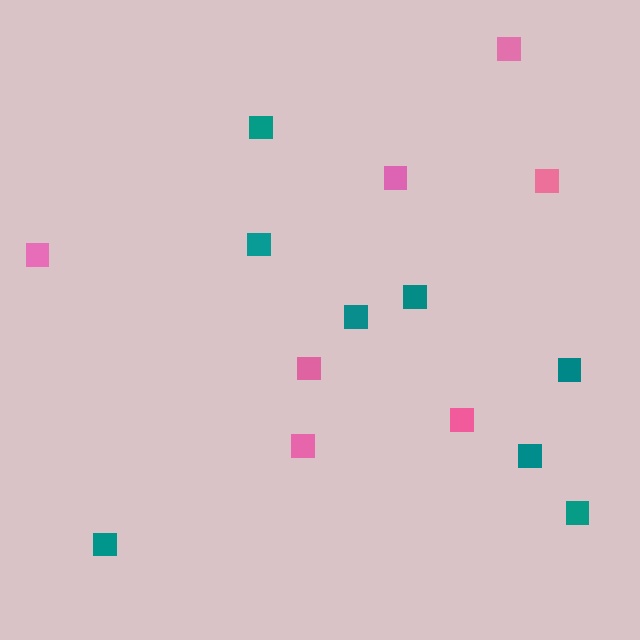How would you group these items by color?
There are 2 groups: one group of pink squares (7) and one group of teal squares (8).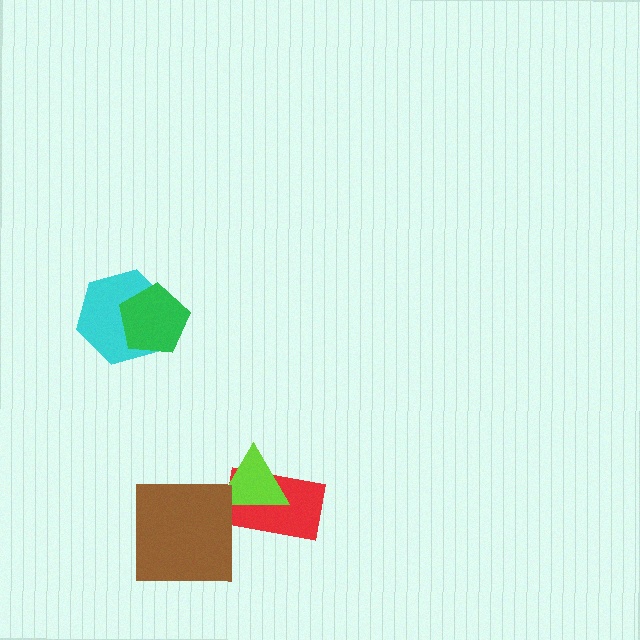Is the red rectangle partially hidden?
Yes, it is partially covered by another shape.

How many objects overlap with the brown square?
0 objects overlap with the brown square.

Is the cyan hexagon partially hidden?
Yes, it is partially covered by another shape.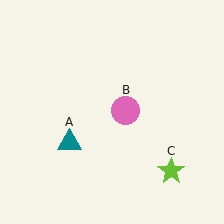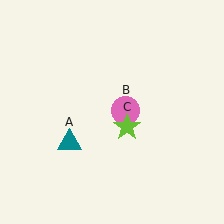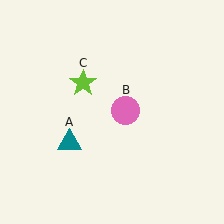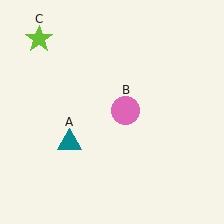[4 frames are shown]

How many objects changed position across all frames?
1 object changed position: lime star (object C).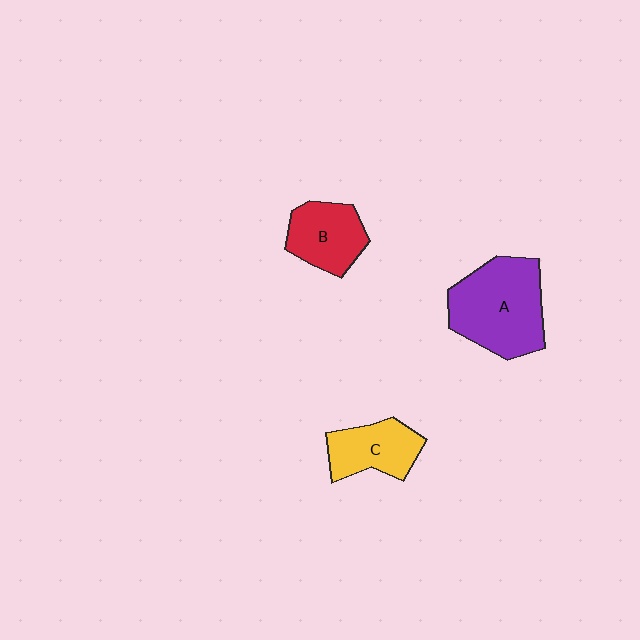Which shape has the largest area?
Shape A (purple).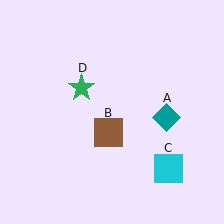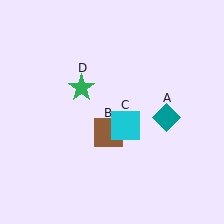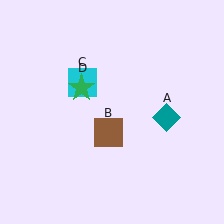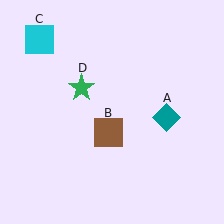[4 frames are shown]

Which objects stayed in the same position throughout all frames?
Teal diamond (object A) and brown square (object B) and green star (object D) remained stationary.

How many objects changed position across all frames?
1 object changed position: cyan square (object C).